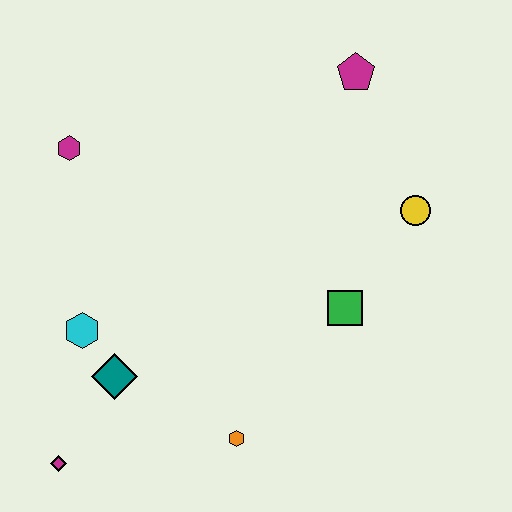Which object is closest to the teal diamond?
The cyan hexagon is closest to the teal diamond.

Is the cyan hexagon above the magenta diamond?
Yes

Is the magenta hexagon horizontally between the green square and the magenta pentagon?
No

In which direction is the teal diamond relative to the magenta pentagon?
The teal diamond is below the magenta pentagon.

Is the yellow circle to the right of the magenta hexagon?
Yes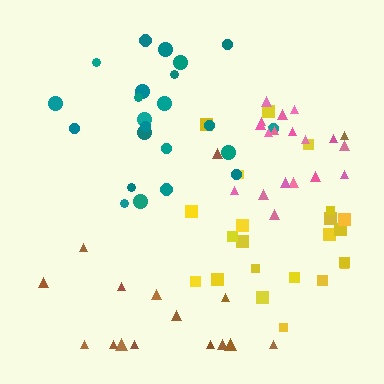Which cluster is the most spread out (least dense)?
Brown.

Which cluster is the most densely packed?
Pink.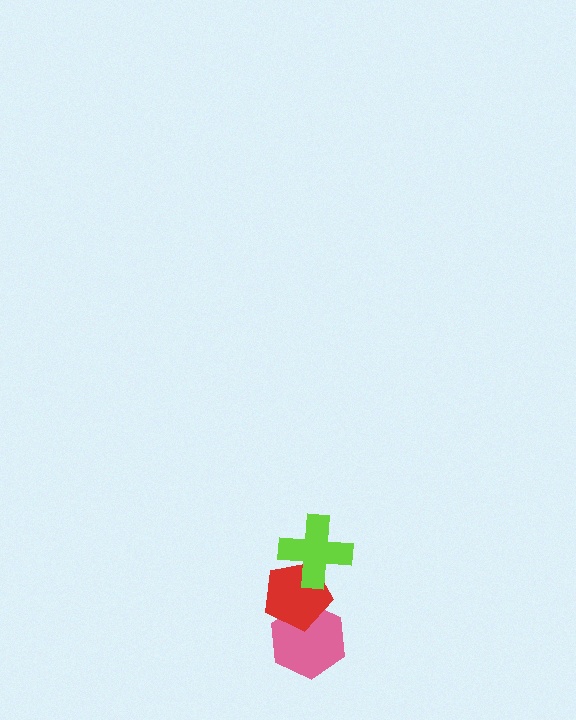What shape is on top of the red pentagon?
The lime cross is on top of the red pentagon.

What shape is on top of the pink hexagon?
The red pentagon is on top of the pink hexagon.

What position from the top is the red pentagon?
The red pentagon is 2nd from the top.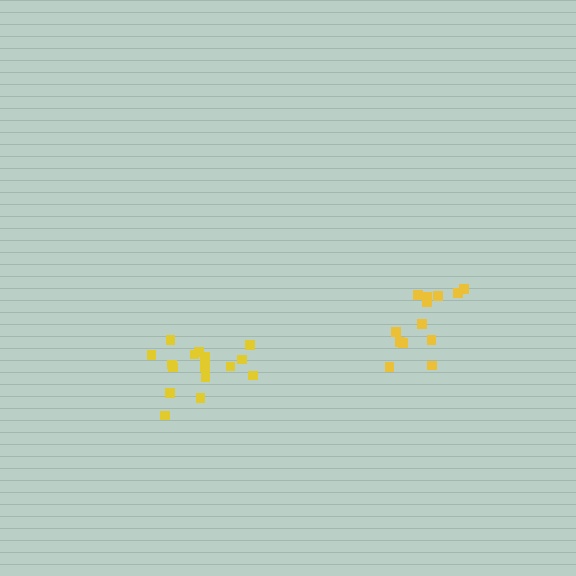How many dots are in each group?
Group 1: 16 dots, Group 2: 13 dots (29 total).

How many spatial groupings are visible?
There are 2 spatial groupings.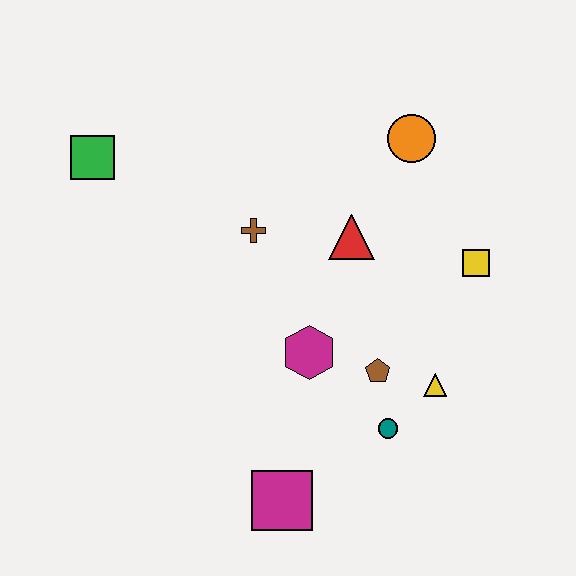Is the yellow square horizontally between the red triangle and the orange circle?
No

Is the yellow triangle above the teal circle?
Yes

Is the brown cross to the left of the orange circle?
Yes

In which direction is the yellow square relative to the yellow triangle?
The yellow square is above the yellow triangle.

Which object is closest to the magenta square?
The teal circle is closest to the magenta square.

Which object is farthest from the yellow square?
The green square is farthest from the yellow square.